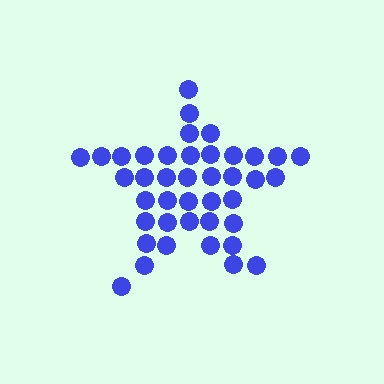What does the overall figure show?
The overall figure shows a star.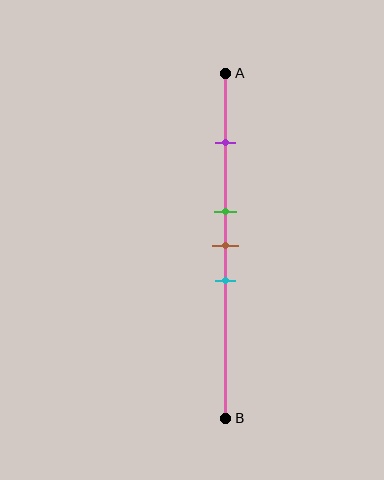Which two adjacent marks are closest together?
The green and brown marks are the closest adjacent pair.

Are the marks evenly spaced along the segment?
No, the marks are not evenly spaced.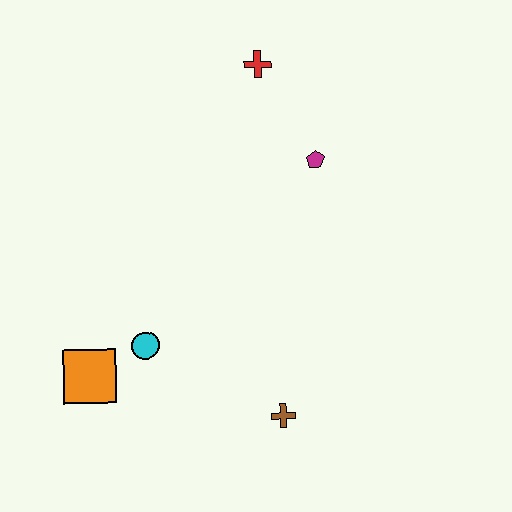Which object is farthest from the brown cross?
The red cross is farthest from the brown cross.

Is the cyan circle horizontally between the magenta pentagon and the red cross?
No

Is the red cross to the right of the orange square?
Yes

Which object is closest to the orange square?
The cyan circle is closest to the orange square.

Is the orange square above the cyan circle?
No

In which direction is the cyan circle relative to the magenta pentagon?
The cyan circle is below the magenta pentagon.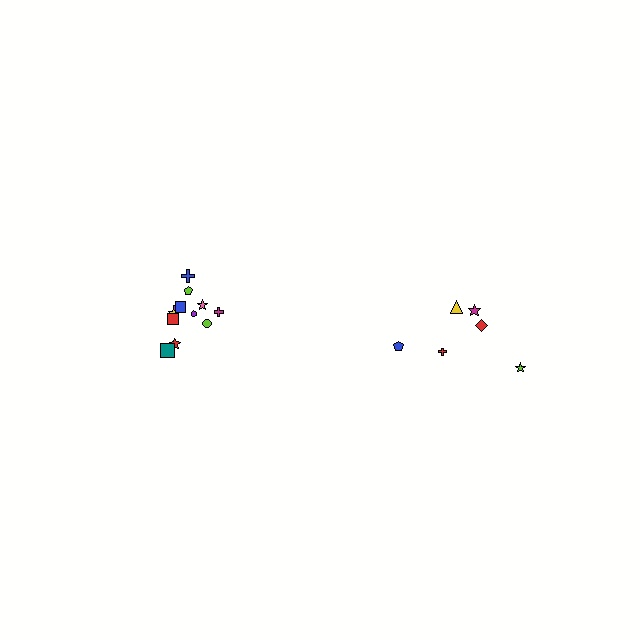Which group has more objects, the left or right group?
The left group.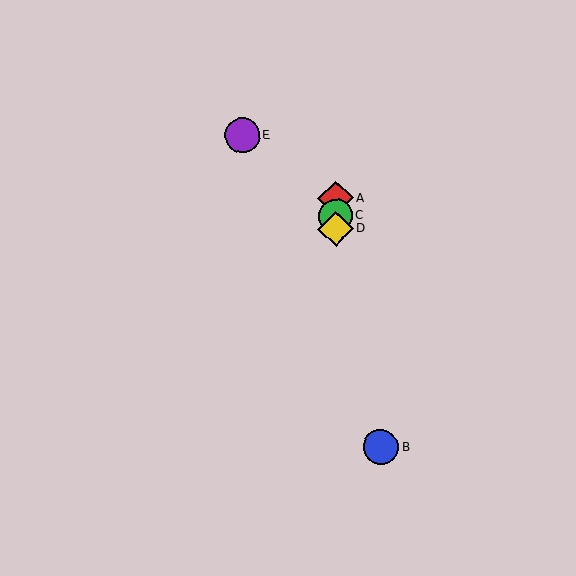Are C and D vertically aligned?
Yes, both are at x≈336.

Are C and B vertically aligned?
No, C is at x≈336 and B is at x≈381.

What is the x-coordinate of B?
Object B is at x≈381.